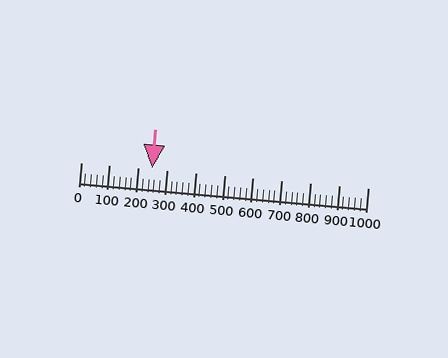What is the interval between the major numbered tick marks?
The major tick marks are spaced 100 units apart.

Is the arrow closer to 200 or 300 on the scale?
The arrow is closer to 200.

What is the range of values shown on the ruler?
The ruler shows values from 0 to 1000.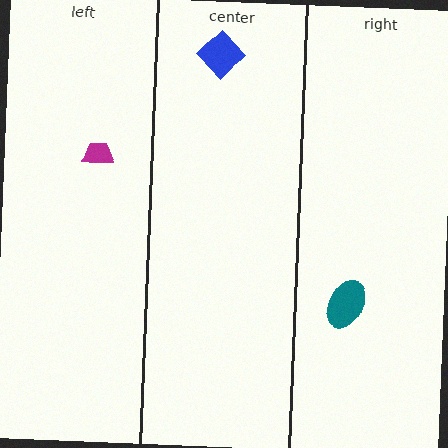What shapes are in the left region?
The magenta trapezoid.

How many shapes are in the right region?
1.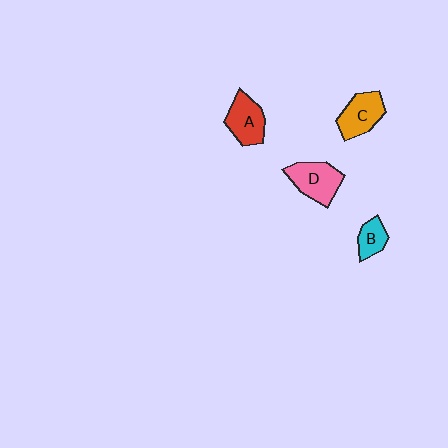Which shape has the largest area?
Shape D (pink).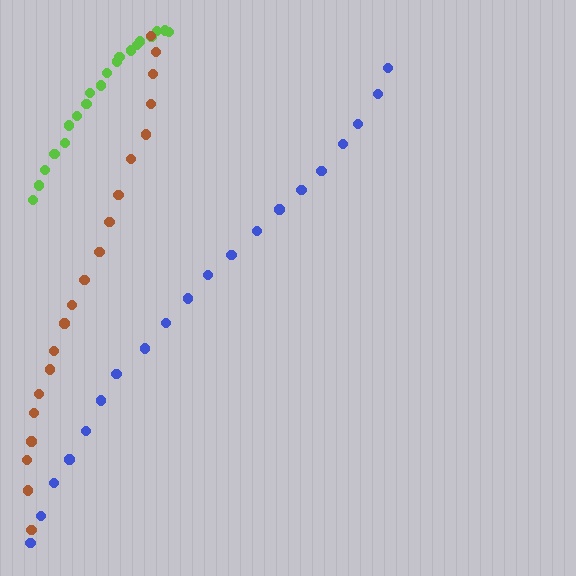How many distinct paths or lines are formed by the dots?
There are 3 distinct paths.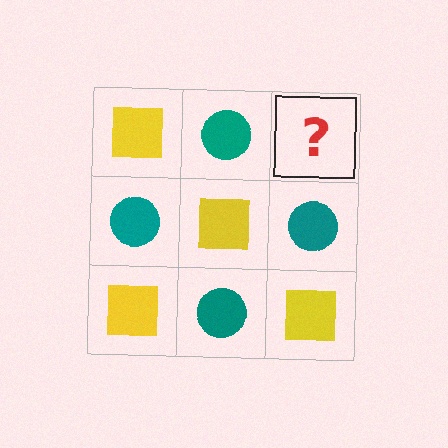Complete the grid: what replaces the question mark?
The question mark should be replaced with a yellow square.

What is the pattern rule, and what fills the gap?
The rule is that it alternates yellow square and teal circle in a checkerboard pattern. The gap should be filled with a yellow square.